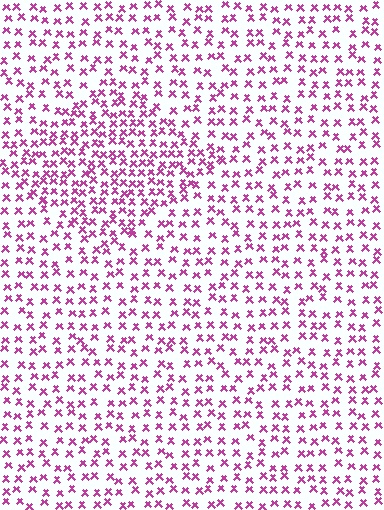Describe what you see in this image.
The image contains small magenta elements arranged at two different densities. A diamond-shaped region is visible where the elements are more densely packed than the surrounding area.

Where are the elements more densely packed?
The elements are more densely packed inside the diamond boundary.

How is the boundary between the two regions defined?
The boundary is defined by a change in element density (approximately 1.7x ratio). All elements are the same color, size, and shape.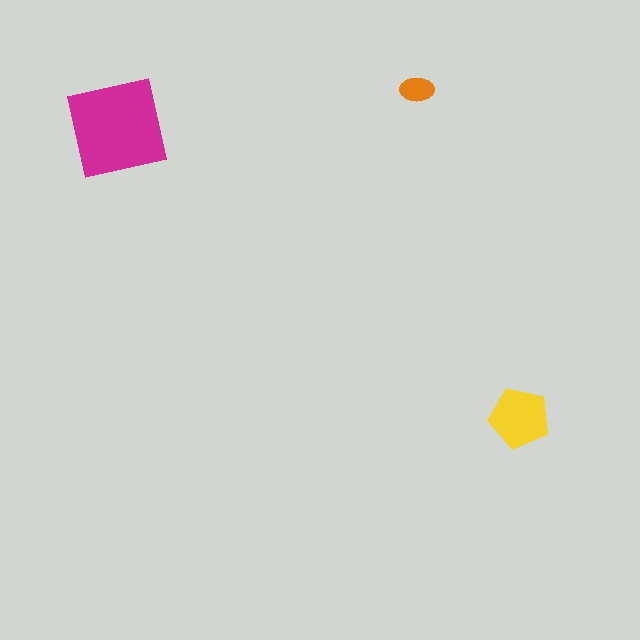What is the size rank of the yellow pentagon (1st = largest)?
2nd.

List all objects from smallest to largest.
The orange ellipse, the yellow pentagon, the magenta square.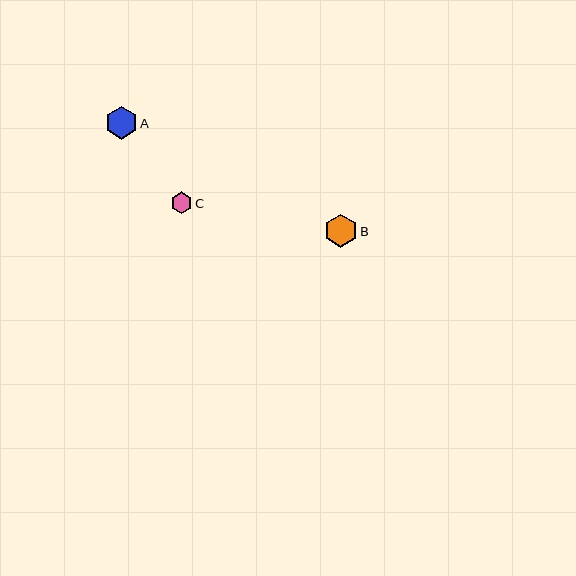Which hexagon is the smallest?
Hexagon C is the smallest with a size of approximately 22 pixels.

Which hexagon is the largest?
Hexagon B is the largest with a size of approximately 33 pixels.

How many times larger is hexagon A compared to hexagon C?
Hexagon A is approximately 1.5 times the size of hexagon C.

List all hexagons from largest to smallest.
From largest to smallest: B, A, C.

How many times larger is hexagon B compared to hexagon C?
Hexagon B is approximately 1.5 times the size of hexagon C.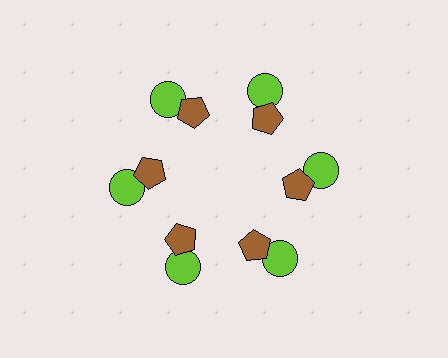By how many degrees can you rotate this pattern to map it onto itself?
The pattern maps onto itself every 60 degrees of rotation.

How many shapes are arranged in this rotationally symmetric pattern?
There are 12 shapes, arranged in 6 groups of 2.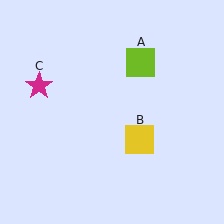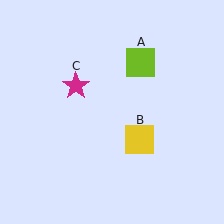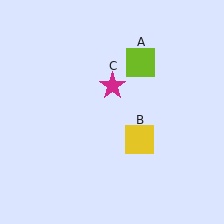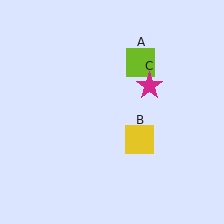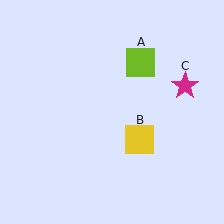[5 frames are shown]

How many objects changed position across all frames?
1 object changed position: magenta star (object C).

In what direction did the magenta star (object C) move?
The magenta star (object C) moved right.